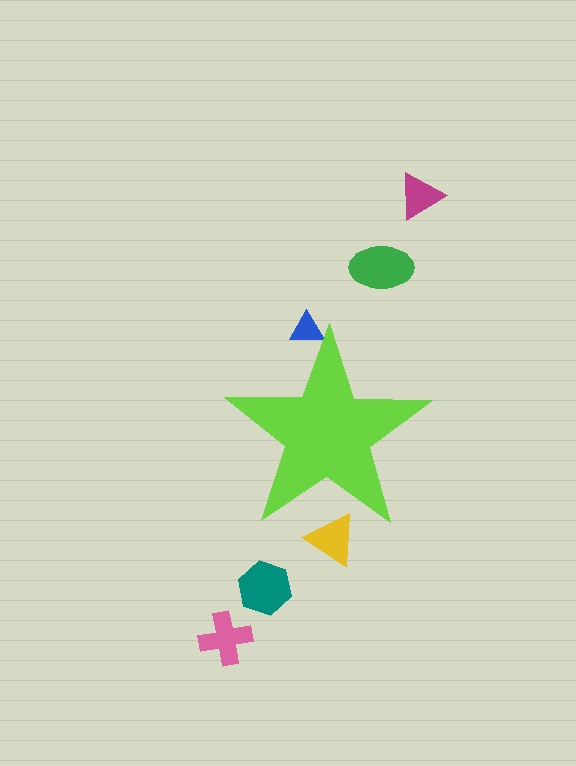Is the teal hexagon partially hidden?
No, the teal hexagon is fully visible.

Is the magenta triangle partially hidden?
No, the magenta triangle is fully visible.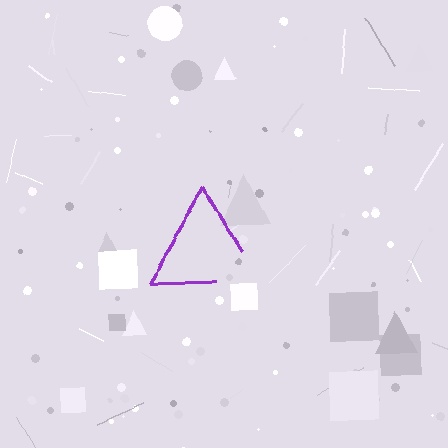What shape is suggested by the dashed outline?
The dashed outline suggests a triangle.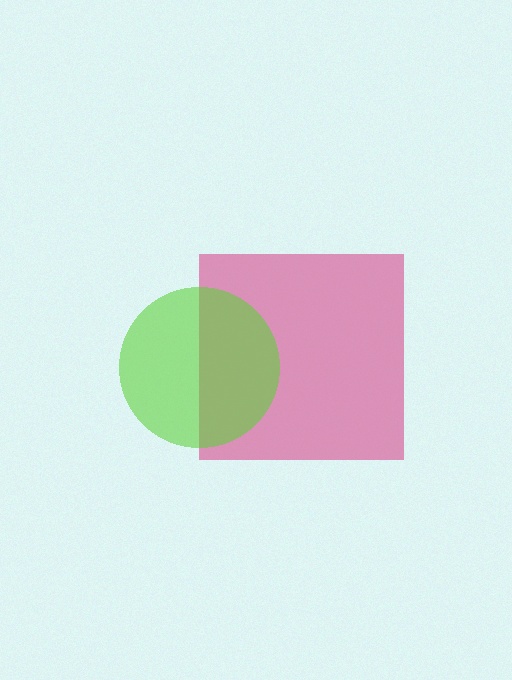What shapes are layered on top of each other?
The layered shapes are: a pink square, a lime circle.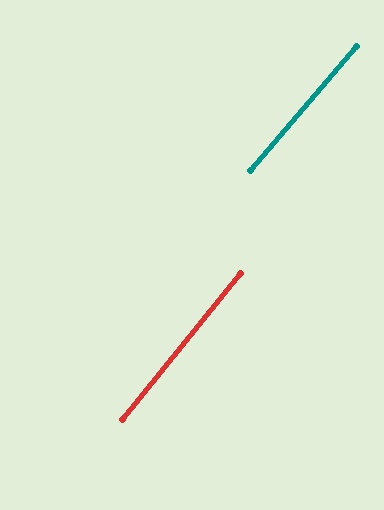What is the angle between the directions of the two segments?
Approximately 2 degrees.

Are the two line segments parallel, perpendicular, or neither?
Parallel — their directions differ by only 1.8°.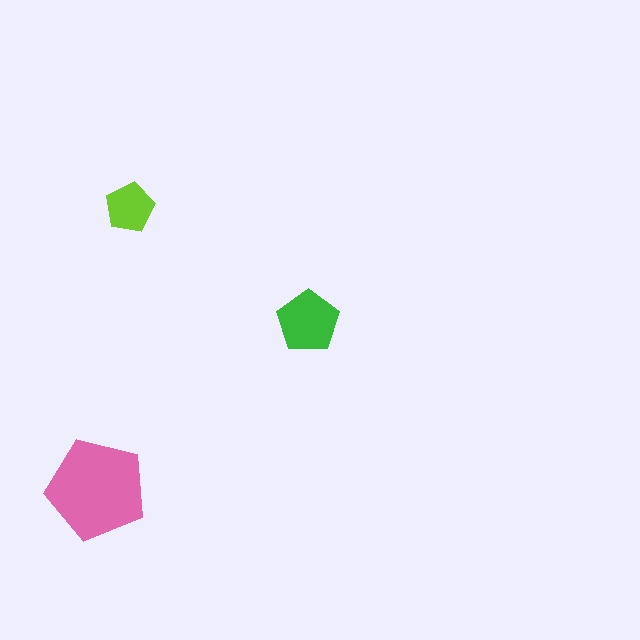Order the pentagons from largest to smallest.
the pink one, the green one, the lime one.